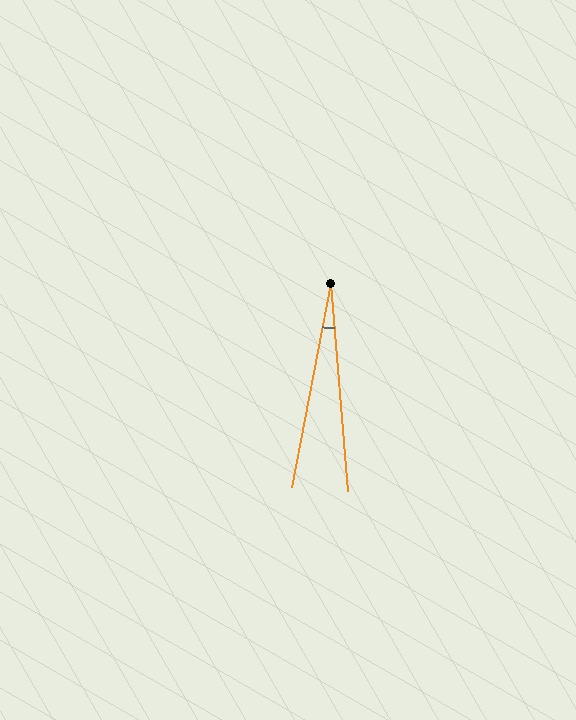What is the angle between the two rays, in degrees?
Approximately 15 degrees.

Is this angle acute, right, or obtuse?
It is acute.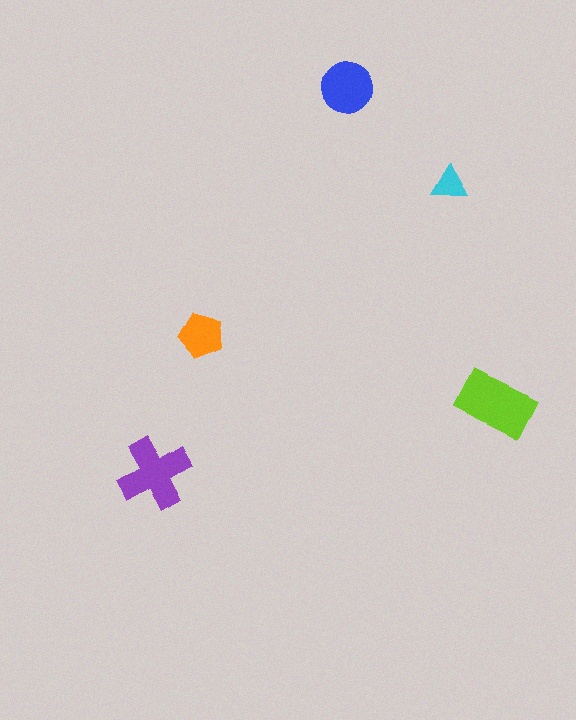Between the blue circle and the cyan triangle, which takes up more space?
The blue circle.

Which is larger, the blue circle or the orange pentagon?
The blue circle.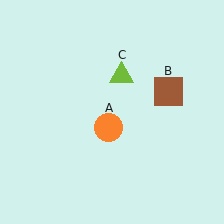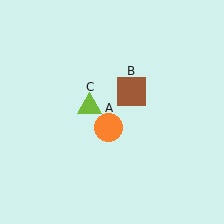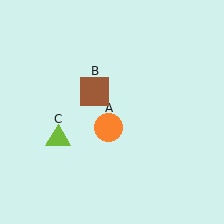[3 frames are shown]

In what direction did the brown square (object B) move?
The brown square (object B) moved left.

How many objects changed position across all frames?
2 objects changed position: brown square (object B), lime triangle (object C).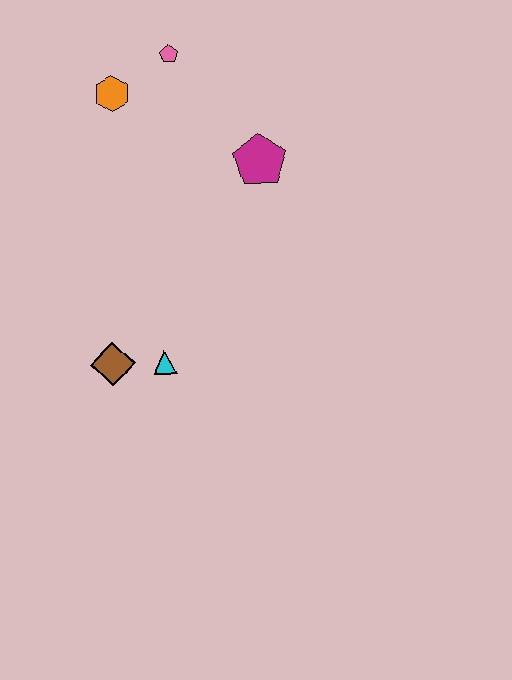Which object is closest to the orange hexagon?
The pink pentagon is closest to the orange hexagon.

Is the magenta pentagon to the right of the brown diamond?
Yes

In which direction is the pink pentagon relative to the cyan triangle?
The pink pentagon is above the cyan triangle.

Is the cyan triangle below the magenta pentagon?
Yes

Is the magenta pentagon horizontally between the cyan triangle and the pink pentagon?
No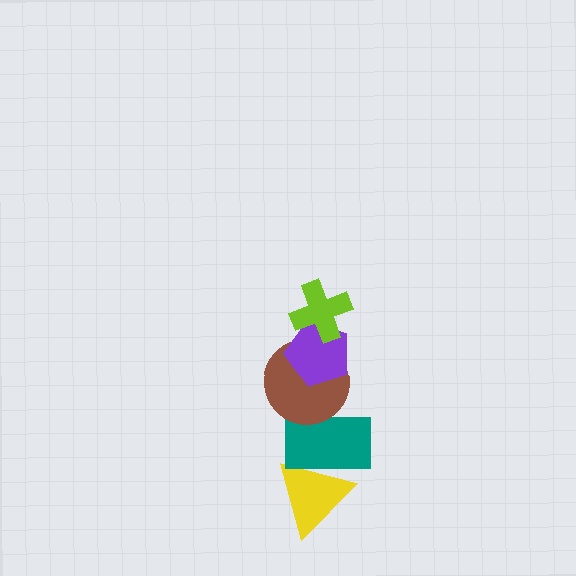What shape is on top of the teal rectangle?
The brown circle is on top of the teal rectangle.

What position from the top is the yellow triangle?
The yellow triangle is 5th from the top.